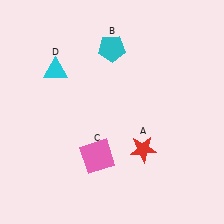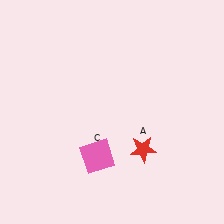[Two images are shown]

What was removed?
The cyan pentagon (B), the cyan triangle (D) were removed in Image 2.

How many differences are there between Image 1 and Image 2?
There are 2 differences between the two images.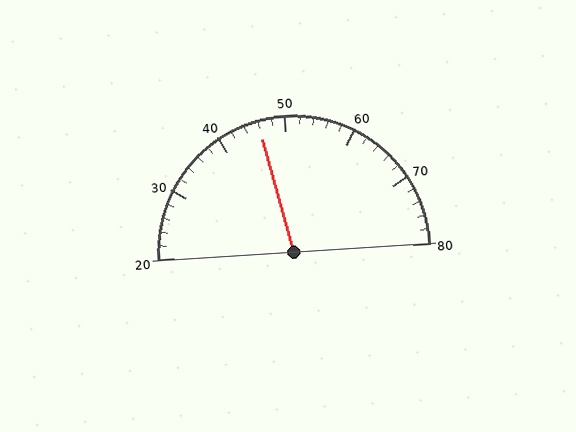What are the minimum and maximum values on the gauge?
The gauge ranges from 20 to 80.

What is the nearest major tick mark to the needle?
The nearest major tick mark is 50.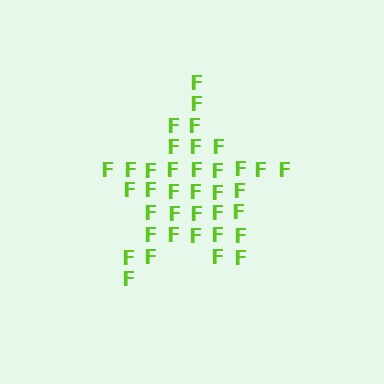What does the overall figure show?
The overall figure shows a star.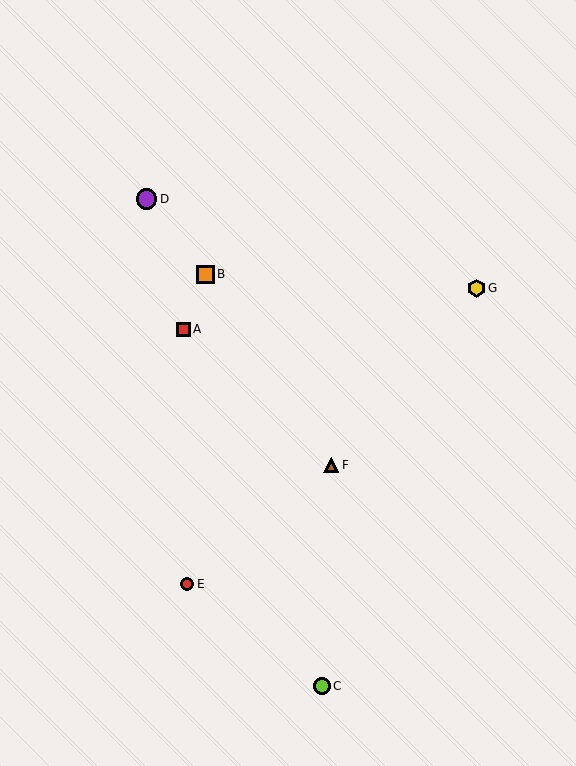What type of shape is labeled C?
Shape C is a lime circle.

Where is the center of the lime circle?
The center of the lime circle is at (322, 686).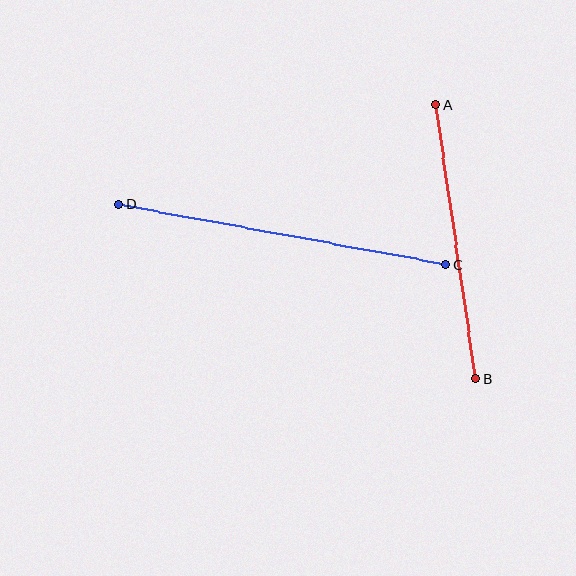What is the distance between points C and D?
The distance is approximately 333 pixels.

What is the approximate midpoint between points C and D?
The midpoint is at approximately (282, 234) pixels.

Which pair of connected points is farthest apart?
Points C and D are farthest apart.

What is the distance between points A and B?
The distance is approximately 278 pixels.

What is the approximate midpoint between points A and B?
The midpoint is at approximately (456, 242) pixels.